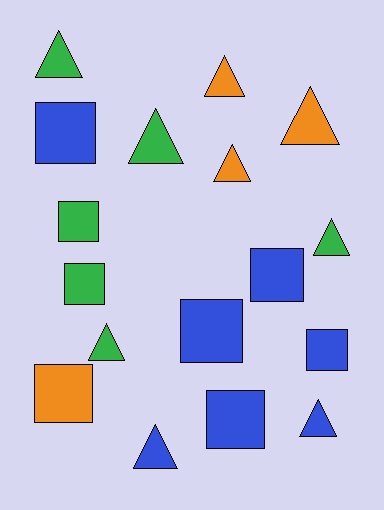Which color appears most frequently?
Blue, with 7 objects.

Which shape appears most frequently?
Triangle, with 9 objects.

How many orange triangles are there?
There are 3 orange triangles.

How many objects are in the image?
There are 17 objects.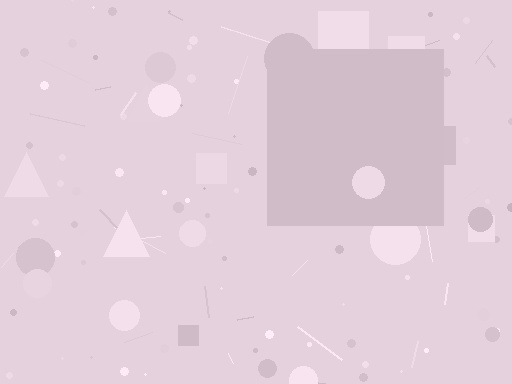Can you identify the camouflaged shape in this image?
The camouflaged shape is a square.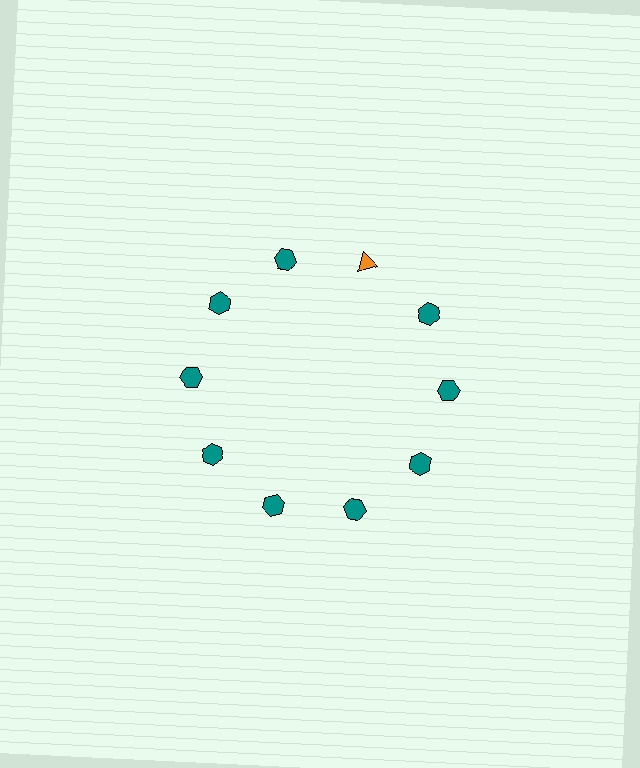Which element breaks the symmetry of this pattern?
The orange triangle at roughly the 1 o'clock position breaks the symmetry. All other shapes are teal hexagons.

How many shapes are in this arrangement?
There are 10 shapes arranged in a ring pattern.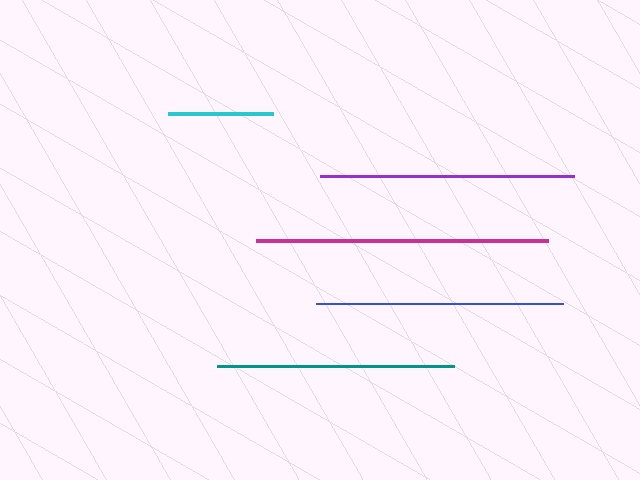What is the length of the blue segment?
The blue segment is approximately 247 pixels long.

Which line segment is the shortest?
The cyan line is the shortest at approximately 105 pixels.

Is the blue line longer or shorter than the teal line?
The blue line is longer than the teal line.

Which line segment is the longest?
The magenta line is the longest at approximately 292 pixels.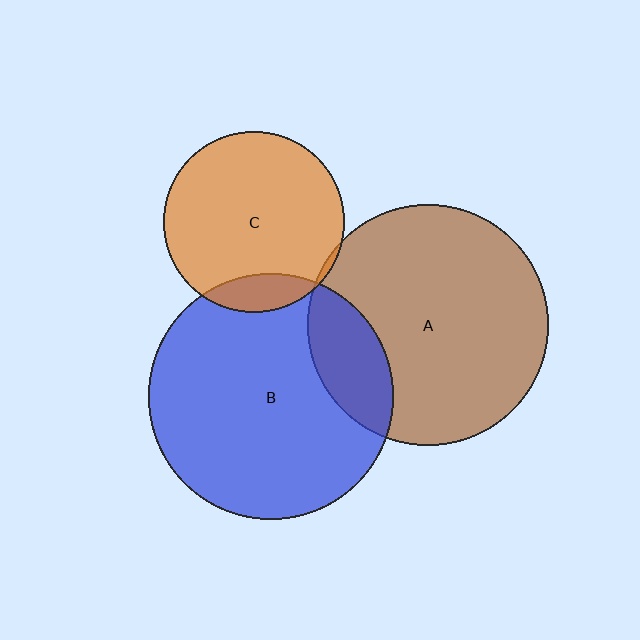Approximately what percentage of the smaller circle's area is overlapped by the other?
Approximately 20%.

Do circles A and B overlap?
Yes.